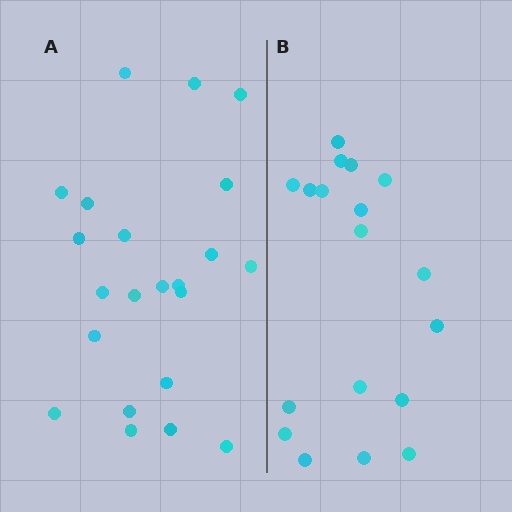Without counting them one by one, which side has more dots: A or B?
Region A (the left region) has more dots.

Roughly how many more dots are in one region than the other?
Region A has about 4 more dots than region B.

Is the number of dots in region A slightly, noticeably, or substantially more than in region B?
Region A has only slightly more — the two regions are fairly close. The ratio is roughly 1.2 to 1.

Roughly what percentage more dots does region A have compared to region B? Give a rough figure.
About 20% more.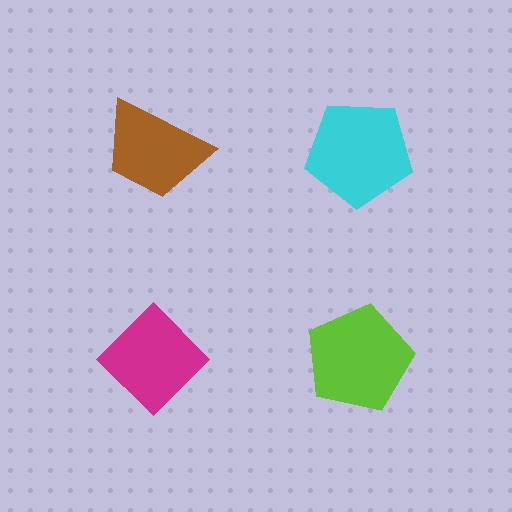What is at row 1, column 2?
A cyan pentagon.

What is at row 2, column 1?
A magenta diamond.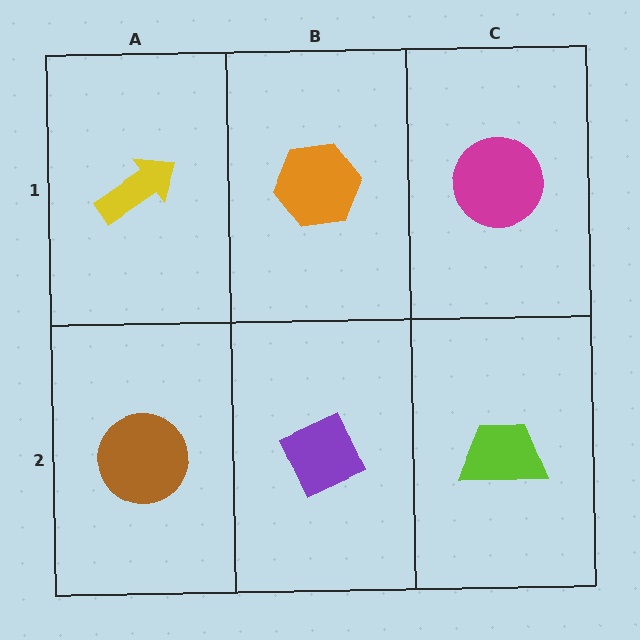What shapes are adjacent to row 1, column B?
A purple diamond (row 2, column B), a yellow arrow (row 1, column A), a magenta circle (row 1, column C).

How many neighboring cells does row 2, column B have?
3.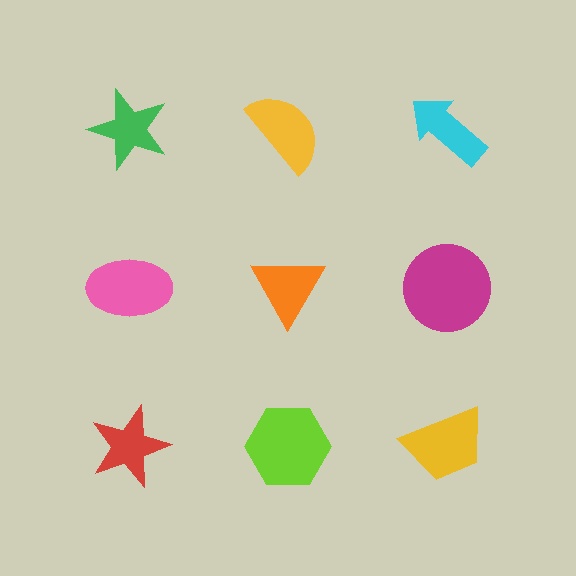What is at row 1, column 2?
A yellow semicircle.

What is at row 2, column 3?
A magenta circle.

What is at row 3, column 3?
A yellow trapezoid.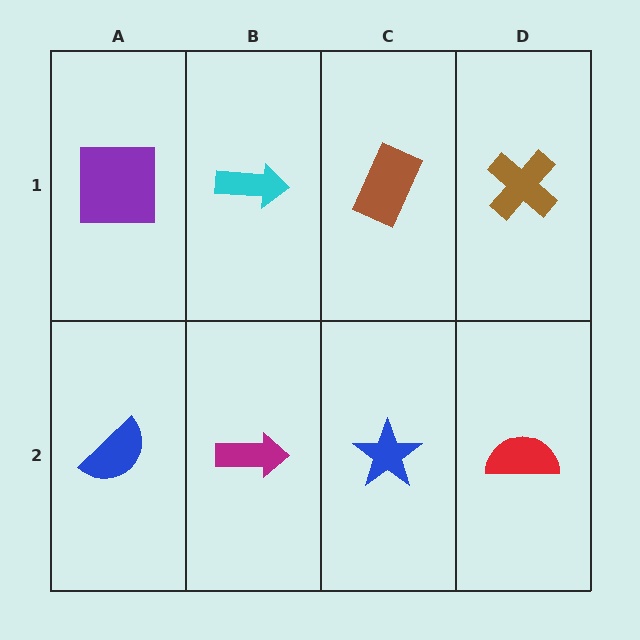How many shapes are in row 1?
4 shapes.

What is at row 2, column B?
A magenta arrow.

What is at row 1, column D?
A brown cross.